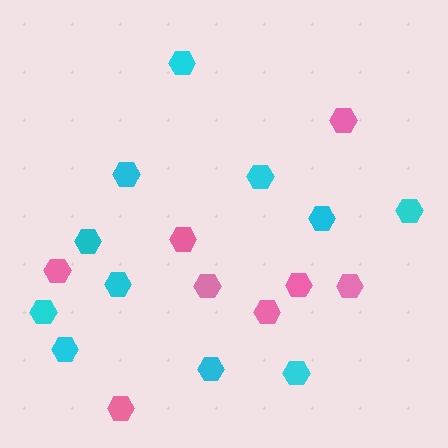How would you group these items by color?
There are 2 groups: one group of cyan hexagons (11) and one group of pink hexagons (8).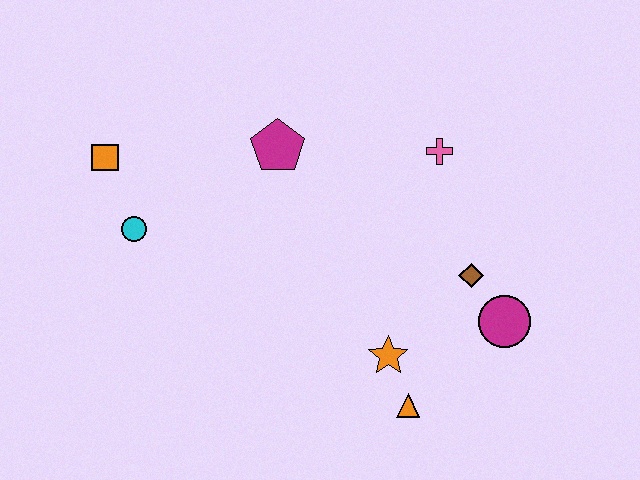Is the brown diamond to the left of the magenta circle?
Yes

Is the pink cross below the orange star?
No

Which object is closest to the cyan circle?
The orange square is closest to the cyan circle.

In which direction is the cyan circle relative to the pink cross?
The cyan circle is to the left of the pink cross.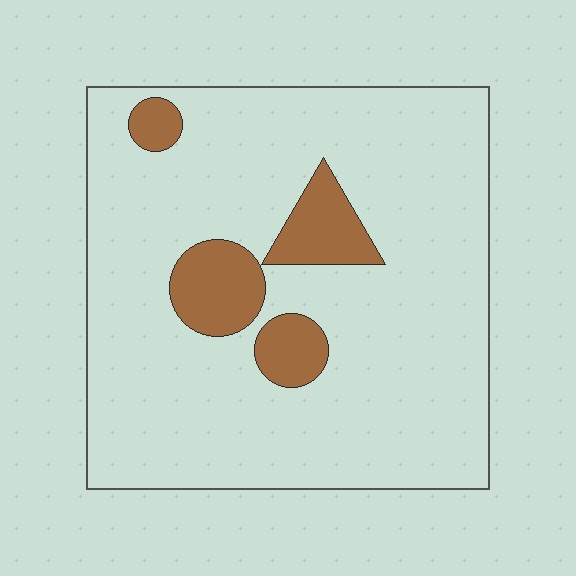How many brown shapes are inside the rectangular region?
4.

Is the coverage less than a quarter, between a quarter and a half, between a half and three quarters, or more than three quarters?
Less than a quarter.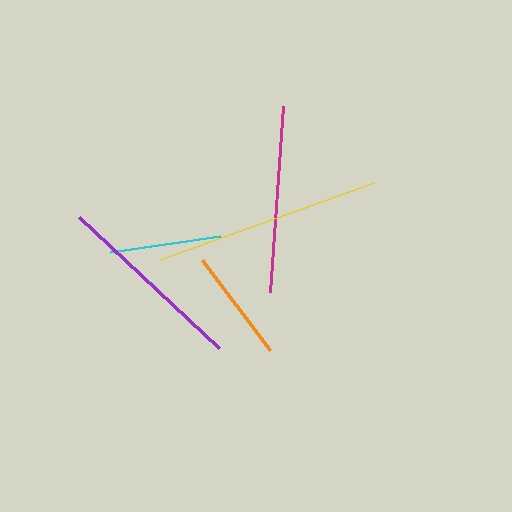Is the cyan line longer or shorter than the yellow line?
The yellow line is longer than the cyan line.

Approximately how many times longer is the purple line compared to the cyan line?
The purple line is approximately 1.7 times the length of the cyan line.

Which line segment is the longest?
The yellow line is the longest at approximately 228 pixels.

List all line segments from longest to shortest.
From longest to shortest: yellow, purple, magenta, orange, cyan.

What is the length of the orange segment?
The orange segment is approximately 113 pixels long.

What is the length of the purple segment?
The purple segment is approximately 191 pixels long.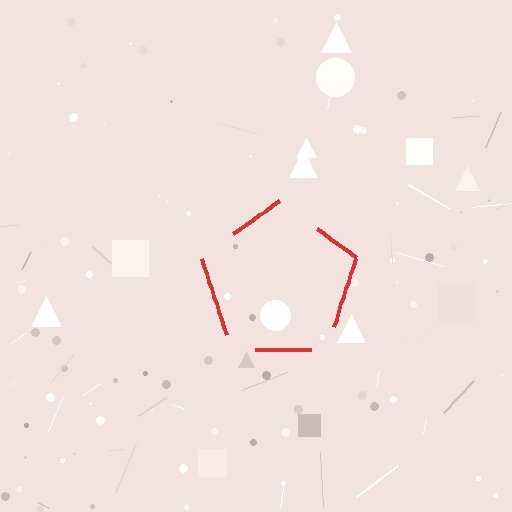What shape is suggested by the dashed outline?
The dashed outline suggests a pentagon.